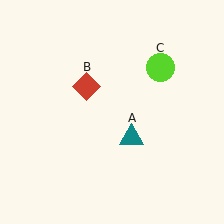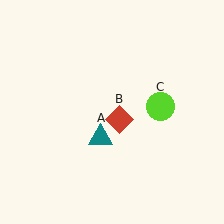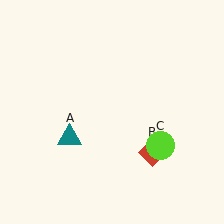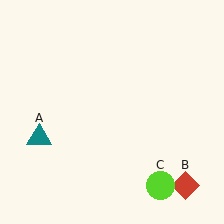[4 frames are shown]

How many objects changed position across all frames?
3 objects changed position: teal triangle (object A), red diamond (object B), lime circle (object C).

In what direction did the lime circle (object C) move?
The lime circle (object C) moved down.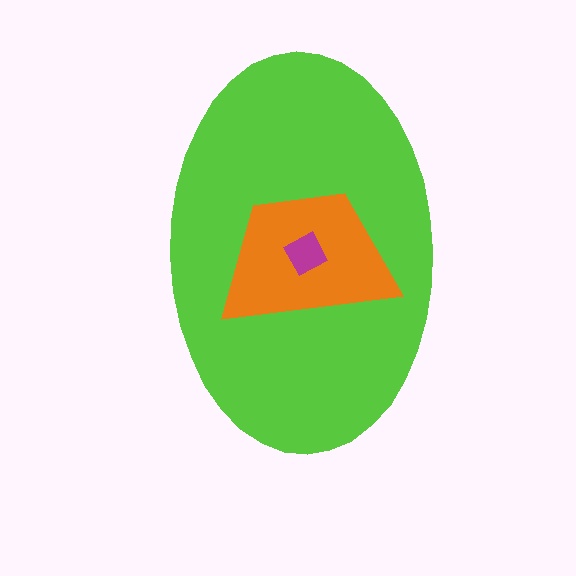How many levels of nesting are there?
3.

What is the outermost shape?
The lime ellipse.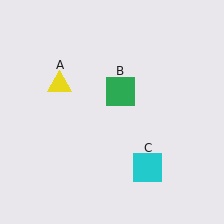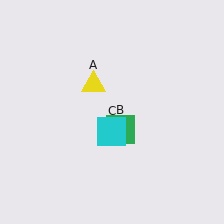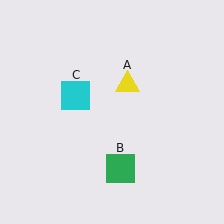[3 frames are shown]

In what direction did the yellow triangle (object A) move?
The yellow triangle (object A) moved right.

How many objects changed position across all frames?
3 objects changed position: yellow triangle (object A), green square (object B), cyan square (object C).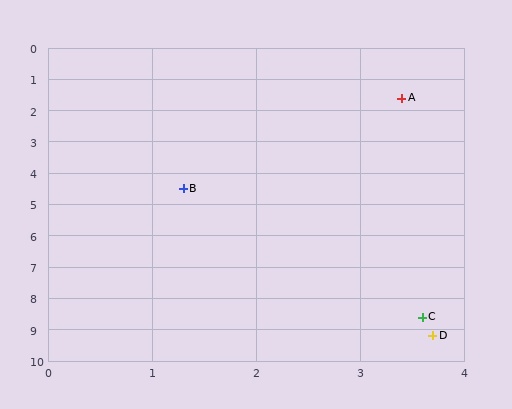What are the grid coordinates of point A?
Point A is at approximately (3.4, 1.6).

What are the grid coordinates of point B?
Point B is at approximately (1.3, 4.5).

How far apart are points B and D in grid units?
Points B and D are about 5.3 grid units apart.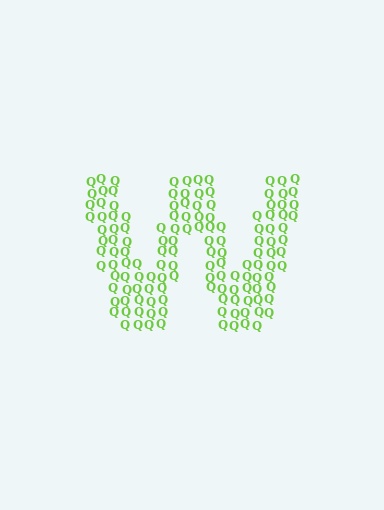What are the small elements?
The small elements are letter Q's.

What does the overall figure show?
The overall figure shows the letter W.